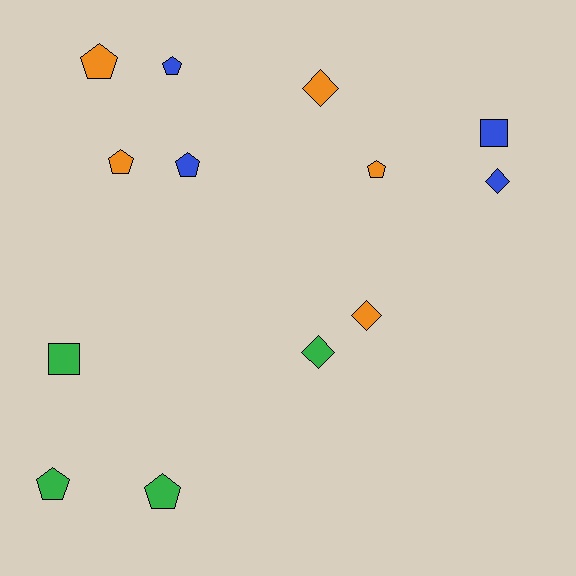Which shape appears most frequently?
Pentagon, with 7 objects.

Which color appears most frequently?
Orange, with 5 objects.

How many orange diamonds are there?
There are 2 orange diamonds.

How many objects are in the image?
There are 13 objects.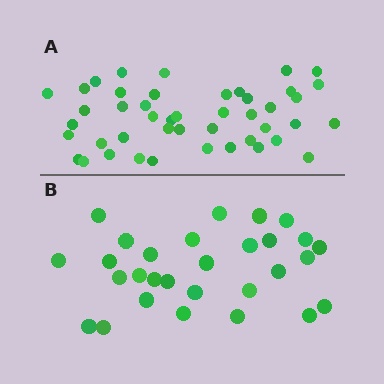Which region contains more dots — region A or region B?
Region A (the top region) has more dots.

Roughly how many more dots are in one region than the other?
Region A has approximately 15 more dots than region B.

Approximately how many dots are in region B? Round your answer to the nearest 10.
About 30 dots. (The exact count is 29, which rounds to 30.)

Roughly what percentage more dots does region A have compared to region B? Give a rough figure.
About 55% more.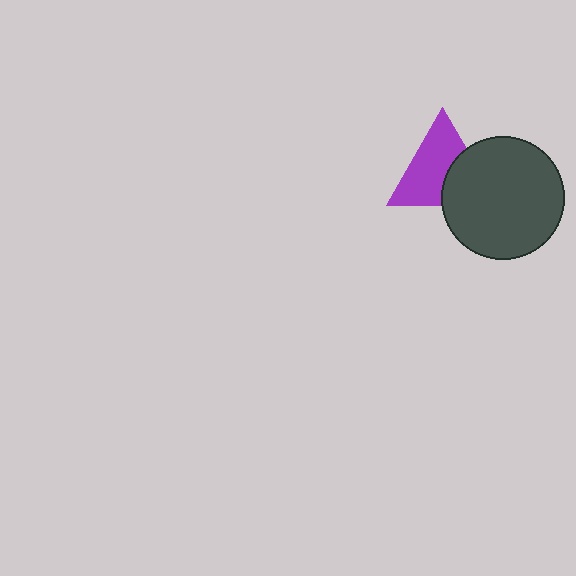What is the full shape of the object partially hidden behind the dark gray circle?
The partially hidden object is a purple triangle.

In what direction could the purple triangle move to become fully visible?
The purple triangle could move toward the upper-left. That would shift it out from behind the dark gray circle entirely.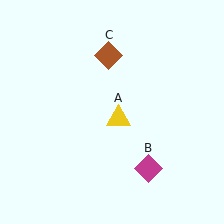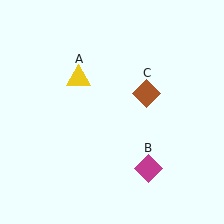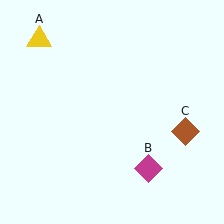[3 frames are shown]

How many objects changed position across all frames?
2 objects changed position: yellow triangle (object A), brown diamond (object C).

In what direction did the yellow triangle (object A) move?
The yellow triangle (object A) moved up and to the left.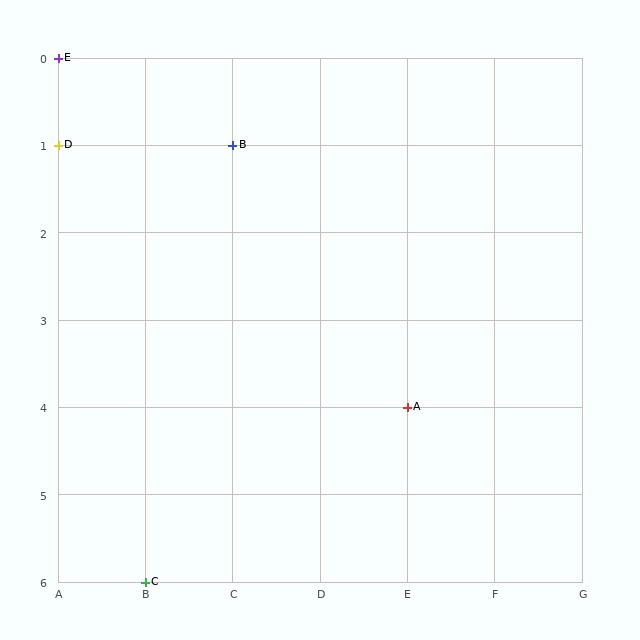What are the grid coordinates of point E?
Point E is at grid coordinates (A, 0).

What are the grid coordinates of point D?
Point D is at grid coordinates (A, 1).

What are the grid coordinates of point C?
Point C is at grid coordinates (B, 6).